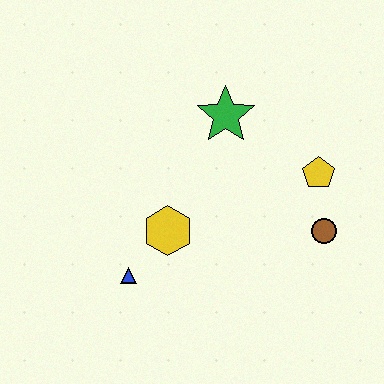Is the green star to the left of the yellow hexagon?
No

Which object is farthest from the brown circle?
The blue triangle is farthest from the brown circle.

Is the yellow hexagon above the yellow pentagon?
No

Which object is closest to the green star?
The yellow pentagon is closest to the green star.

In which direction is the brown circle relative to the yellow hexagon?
The brown circle is to the right of the yellow hexagon.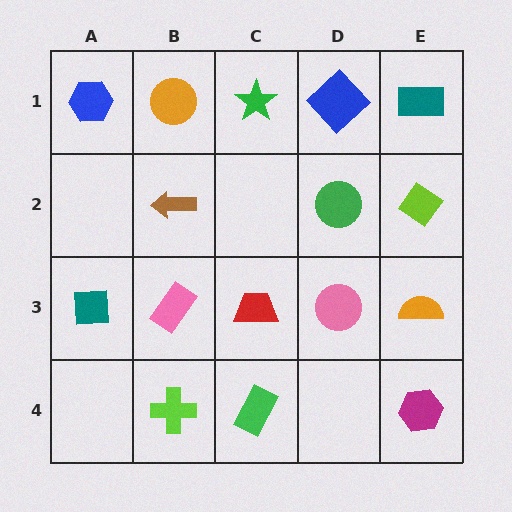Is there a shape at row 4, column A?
No, that cell is empty.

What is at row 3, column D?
A pink circle.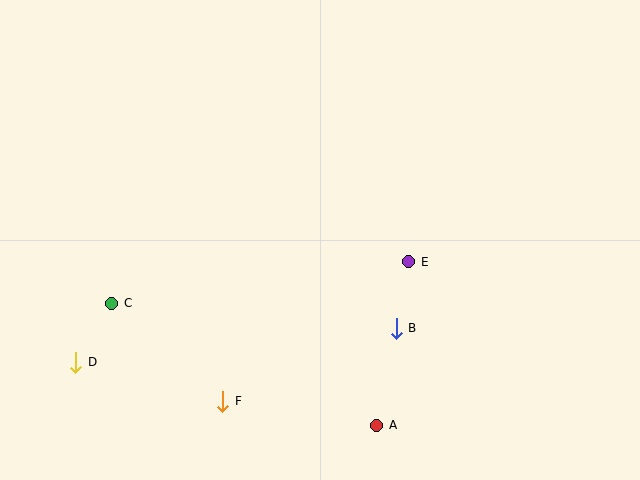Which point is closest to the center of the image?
Point E at (409, 262) is closest to the center.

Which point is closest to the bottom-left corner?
Point D is closest to the bottom-left corner.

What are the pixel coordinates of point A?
Point A is at (377, 425).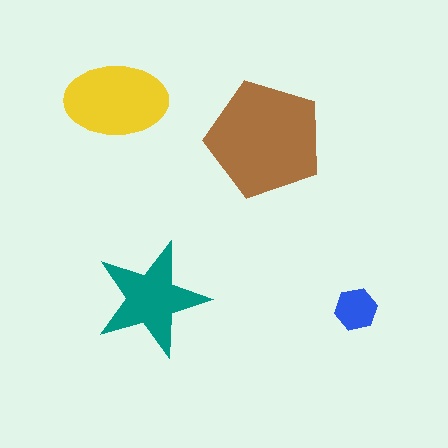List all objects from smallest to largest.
The blue hexagon, the teal star, the yellow ellipse, the brown pentagon.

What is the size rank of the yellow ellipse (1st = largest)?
2nd.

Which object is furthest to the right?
The blue hexagon is rightmost.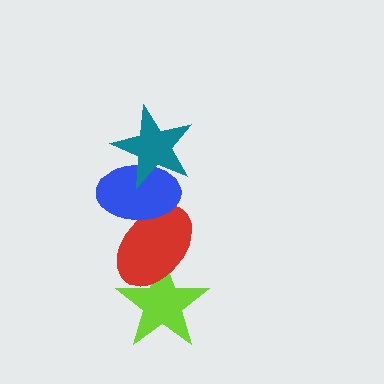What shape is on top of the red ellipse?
The blue ellipse is on top of the red ellipse.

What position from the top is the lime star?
The lime star is 4th from the top.